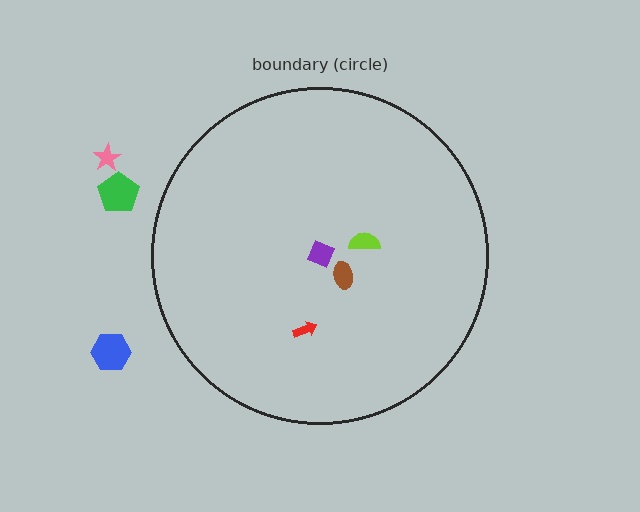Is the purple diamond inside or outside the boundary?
Inside.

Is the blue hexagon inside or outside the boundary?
Outside.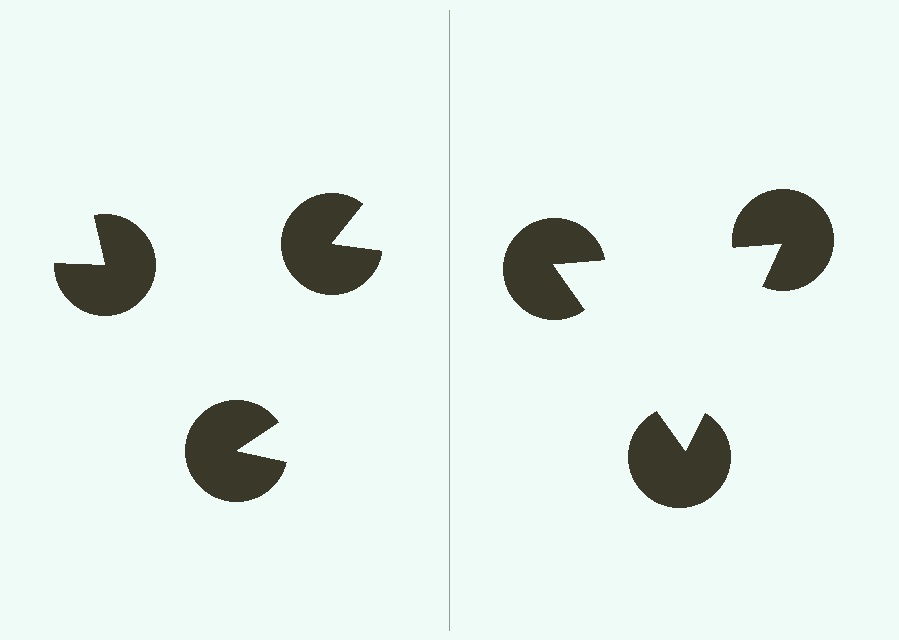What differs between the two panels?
The pac-man discs are positioned identically on both sides; only the wedge orientations differ. On the right they align to a triangle; on the left they are misaligned.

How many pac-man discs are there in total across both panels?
6 — 3 on each side.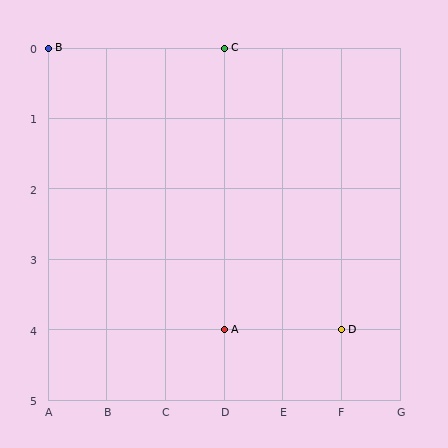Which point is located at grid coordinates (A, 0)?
Point B is at (A, 0).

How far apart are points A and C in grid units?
Points A and C are 4 rows apart.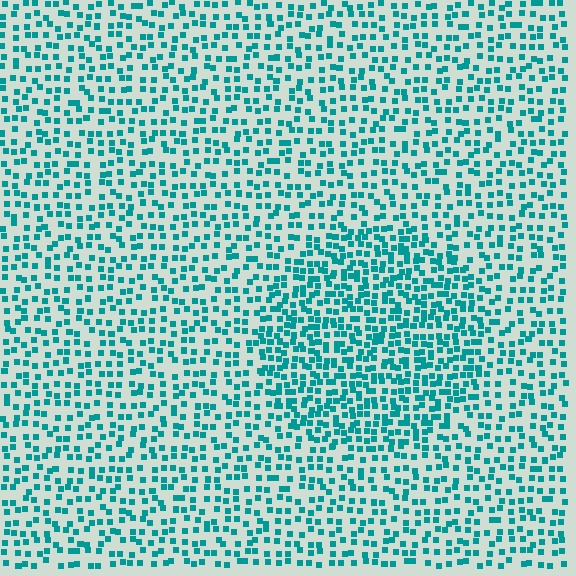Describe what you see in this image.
The image contains small teal elements arranged at two different densities. A circle-shaped region is visible where the elements are more densely packed than the surrounding area.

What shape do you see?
I see a circle.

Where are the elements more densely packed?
The elements are more densely packed inside the circle boundary.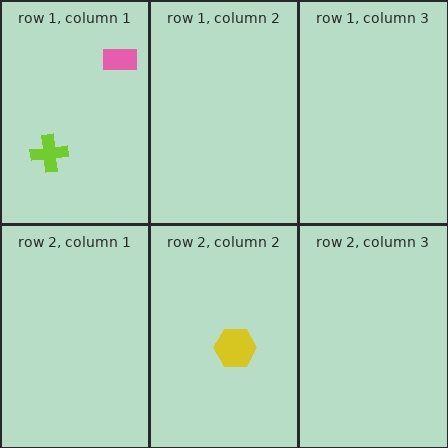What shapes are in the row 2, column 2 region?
The yellow hexagon.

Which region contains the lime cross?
The row 1, column 1 region.